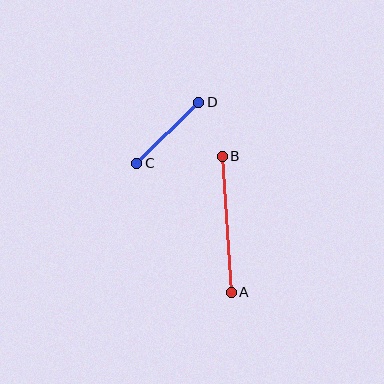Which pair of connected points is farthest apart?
Points A and B are farthest apart.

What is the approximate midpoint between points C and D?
The midpoint is at approximately (168, 133) pixels.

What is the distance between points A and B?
The distance is approximately 137 pixels.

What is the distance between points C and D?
The distance is approximately 87 pixels.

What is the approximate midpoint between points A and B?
The midpoint is at approximately (227, 224) pixels.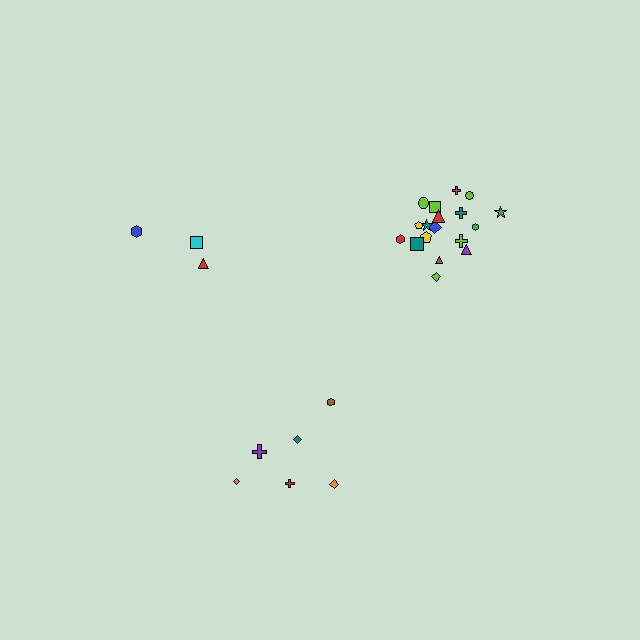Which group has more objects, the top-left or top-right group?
The top-right group.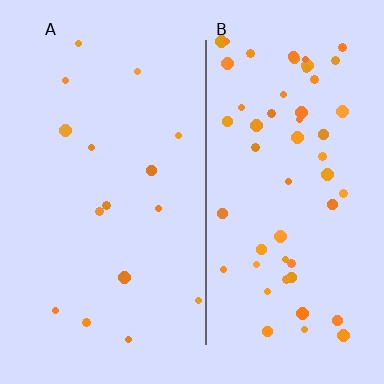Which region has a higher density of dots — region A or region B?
B (the right).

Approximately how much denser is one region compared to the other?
Approximately 3.5× — region B over region A.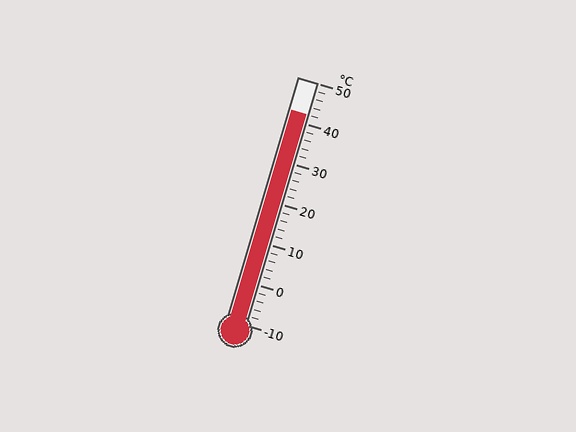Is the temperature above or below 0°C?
The temperature is above 0°C.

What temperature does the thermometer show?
The thermometer shows approximately 42°C.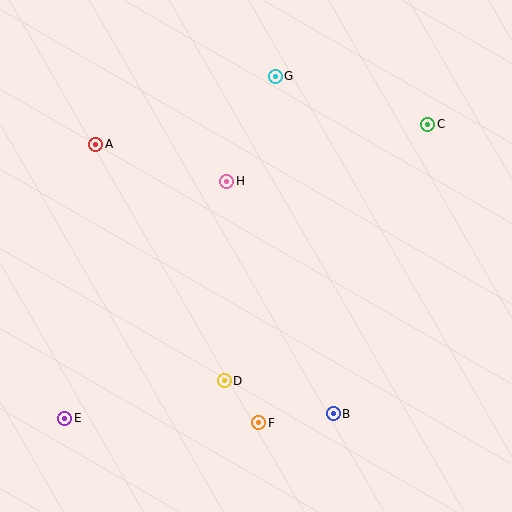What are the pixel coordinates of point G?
Point G is at (275, 76).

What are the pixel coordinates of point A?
Point A is at (96, 144).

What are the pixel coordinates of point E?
Point E is at (65, 418).